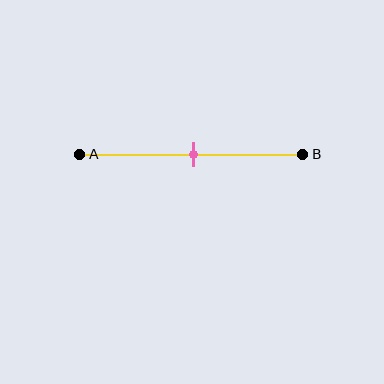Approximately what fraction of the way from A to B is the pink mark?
The pink mark is approximately 50% of the way from A to B.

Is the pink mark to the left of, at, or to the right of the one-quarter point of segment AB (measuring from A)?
The pink mark is to the right of the one-quarter point of segment AB.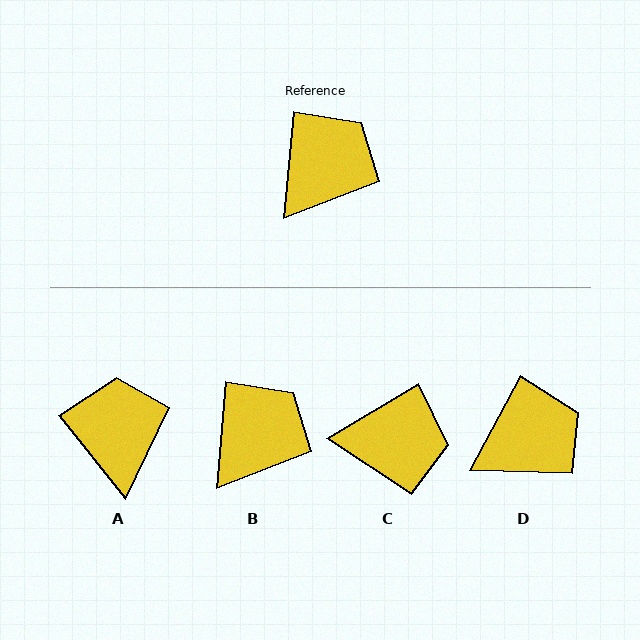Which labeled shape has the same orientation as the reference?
B.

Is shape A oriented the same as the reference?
No, it is off by about 43 degrees.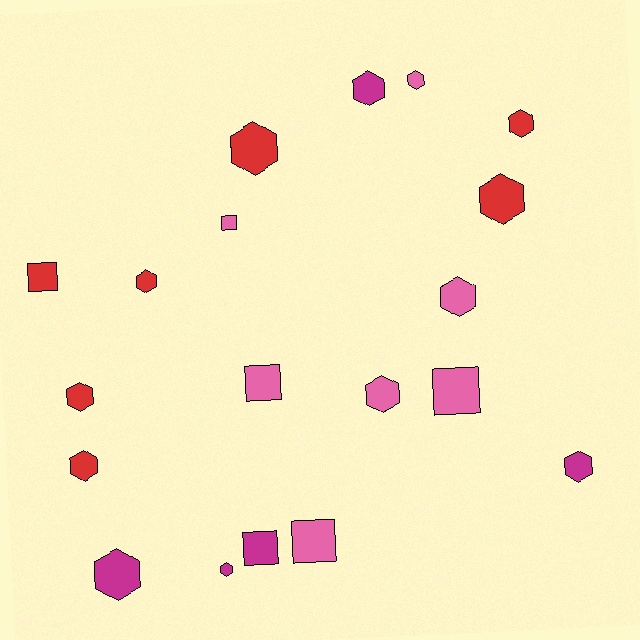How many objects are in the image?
There are 19 objects.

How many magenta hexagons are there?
There are 4 magenta hexagons.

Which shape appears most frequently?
Hexagon, with 13 objects.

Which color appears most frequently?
Red, with 7 objects.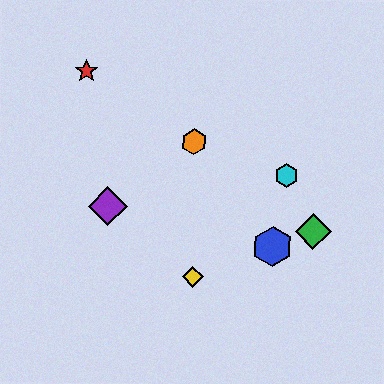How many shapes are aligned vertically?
2 shapes (the yellow diamond, the orange hexagon) are aligned vertically.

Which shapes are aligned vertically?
The yellow diamond, the orange hexagon are aligned vertically.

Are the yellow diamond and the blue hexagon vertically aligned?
No, the yellow diamond is at x≈193 and the blue hexagon is at x≈272.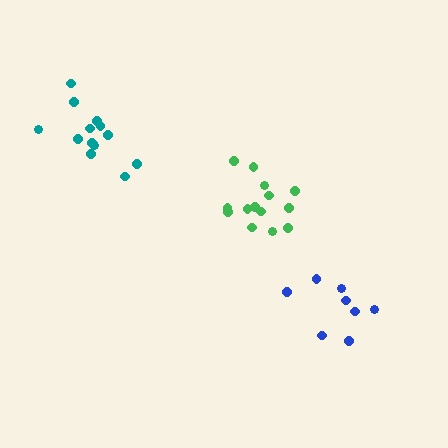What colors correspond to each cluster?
The clusters are colored: blue, teal, green.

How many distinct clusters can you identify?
There are 3 distinct clusters.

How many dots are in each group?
Group 1: 8 dots, Group 2: 13 dots, Group 3: 14 dots (35 total).